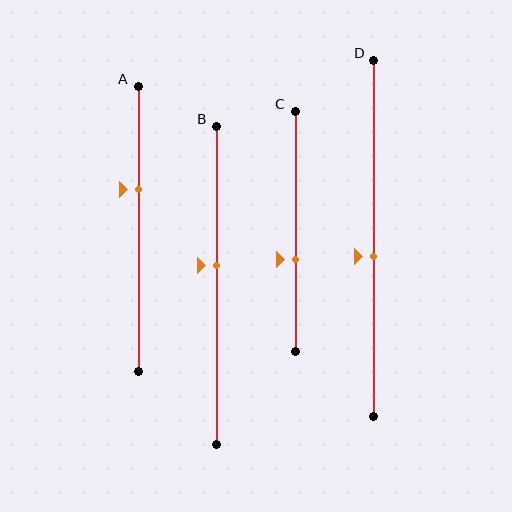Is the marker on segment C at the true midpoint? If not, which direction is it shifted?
No, the marker on segment C is shifted downward by about 12% of the segment length.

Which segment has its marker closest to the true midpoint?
Segment D has its marker closest to the true midpoint.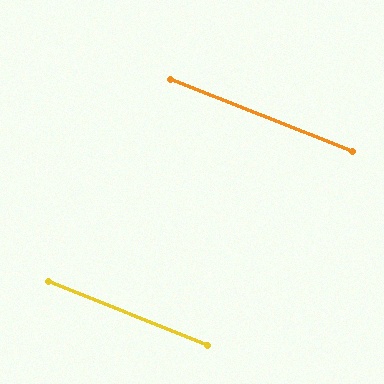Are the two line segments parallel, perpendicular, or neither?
Parallel — their directions differ by only 0.2°.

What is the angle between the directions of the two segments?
Approximately 0 degrees.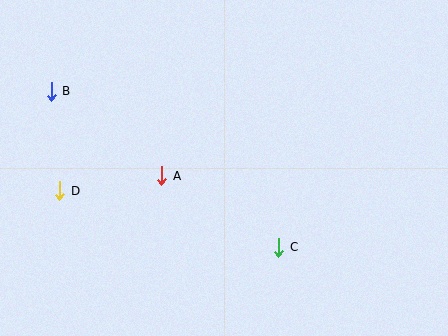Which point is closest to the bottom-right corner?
Point C is closest to the bottom-right corner.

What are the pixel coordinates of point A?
Point A is at (162, 176).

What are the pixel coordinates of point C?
Point C is at (279, 247).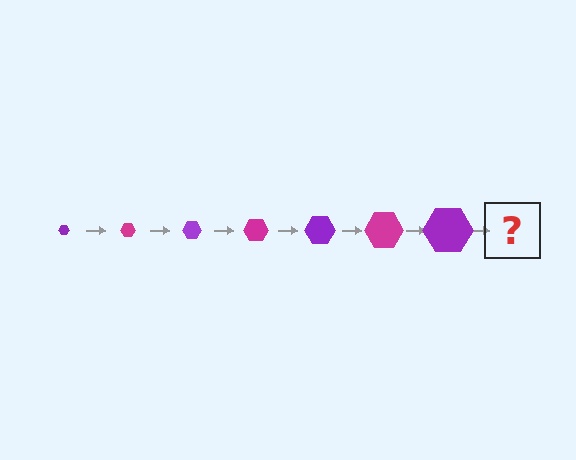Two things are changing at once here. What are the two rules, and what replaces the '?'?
The two rules are that the hexagon grows larger each step and the color cycles through purple and magenta. The '?' should be a magenta hexagon, larger than the previous one.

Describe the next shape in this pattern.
It should be a magenta hexagon, larger than the previous one.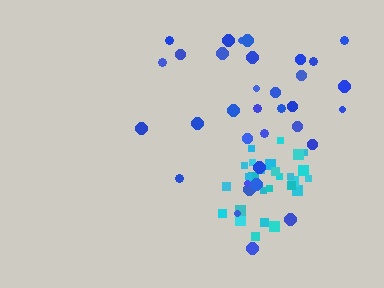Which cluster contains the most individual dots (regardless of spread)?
Blue (35).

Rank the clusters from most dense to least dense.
cyan, blue.